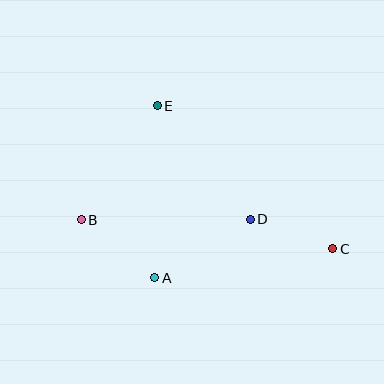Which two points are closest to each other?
Points C and D are closest to each other.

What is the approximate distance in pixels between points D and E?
The distance between D and E is approximately 147 pixels.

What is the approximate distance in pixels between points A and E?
The distance between A and E is approximately 172 pixels.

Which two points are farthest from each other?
Points B and C are farthest from each other.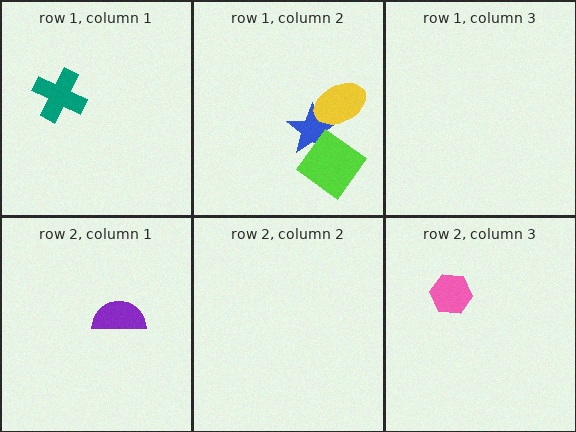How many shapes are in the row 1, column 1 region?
1.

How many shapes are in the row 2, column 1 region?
1.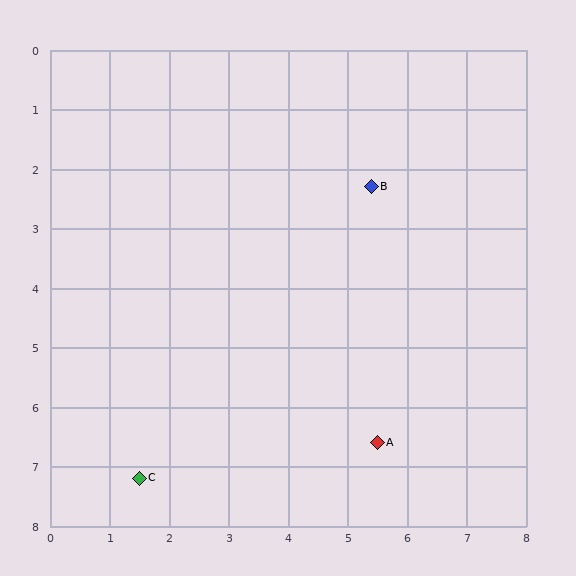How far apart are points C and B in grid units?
Points C and B are about 6.3 grid units apart.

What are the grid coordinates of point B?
Point B is at approximately (5.4, 2.3).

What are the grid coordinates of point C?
Point C is at approximately (1.5, 7.2).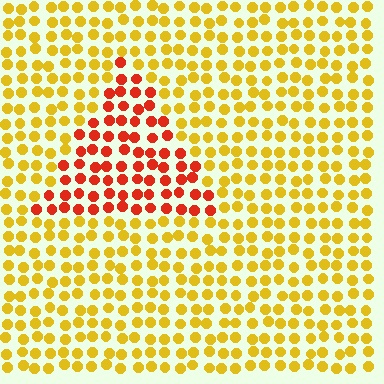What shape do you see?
I see a triangle.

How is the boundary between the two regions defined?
The boundary is defined purely by a slight shift in hue (about 45 degrees). Spacing, size, and orientation are identical on both sides.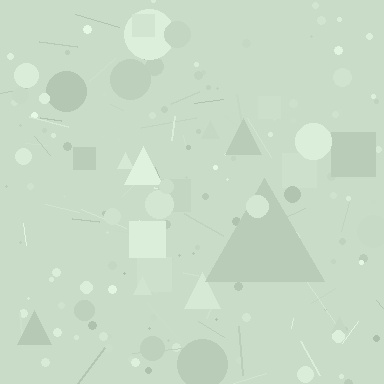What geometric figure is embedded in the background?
A triangle is embedded in the background.